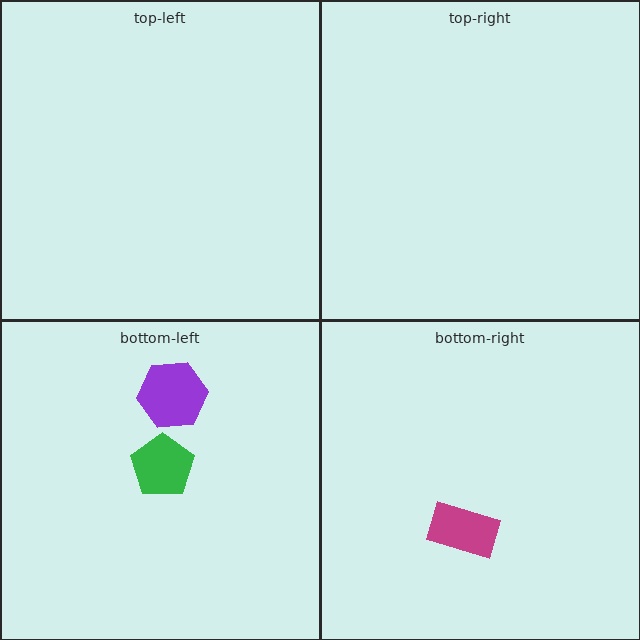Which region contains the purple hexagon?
The bottom-left region.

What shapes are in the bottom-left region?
The green pentagon, the purple hexagon.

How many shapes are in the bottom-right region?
1.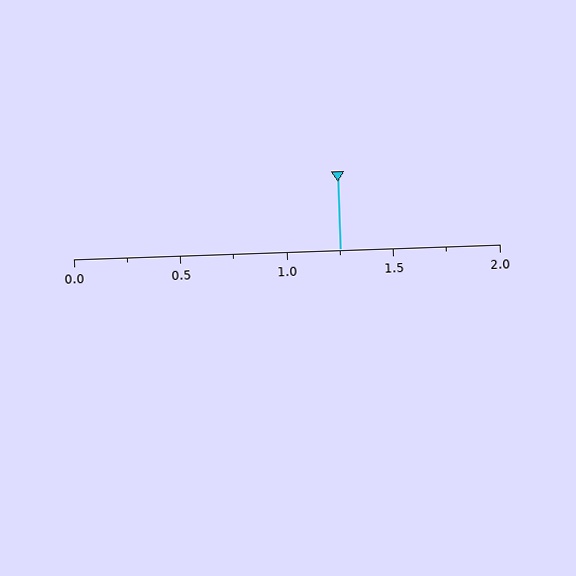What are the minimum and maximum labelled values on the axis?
The axis runs from 0.0 to 2.0.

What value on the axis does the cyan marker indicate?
The marker indicates approximately 1.25.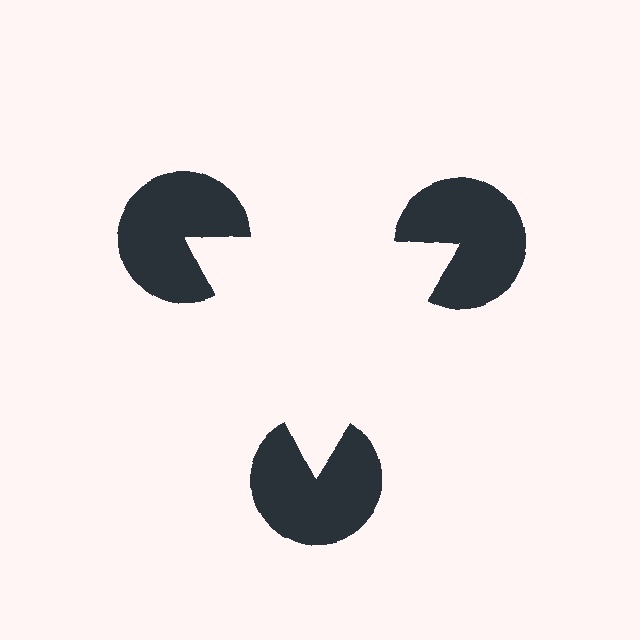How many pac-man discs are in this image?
There are 3 — one at each vertex of the illusory triangle.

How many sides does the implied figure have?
3 sides.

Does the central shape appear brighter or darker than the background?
It typically appears slightly brighter than the background, even though no actual brightness change is drawn.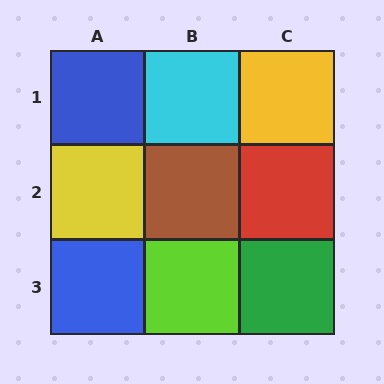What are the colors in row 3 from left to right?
Blue, lime, green.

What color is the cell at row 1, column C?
Yellow.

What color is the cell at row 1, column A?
Blue.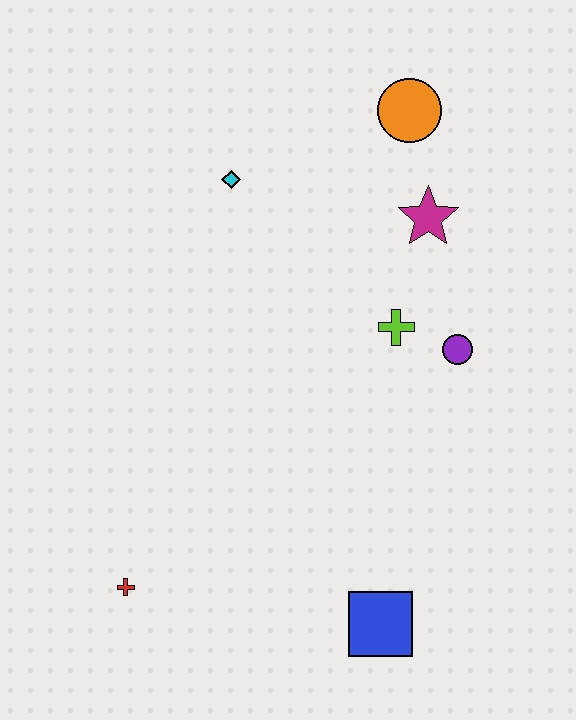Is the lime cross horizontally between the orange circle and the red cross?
Yes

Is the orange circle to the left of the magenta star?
Yes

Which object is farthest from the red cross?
The orange circle is farthest from the red cross.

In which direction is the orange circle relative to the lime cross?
The orange circle is above the lime cross.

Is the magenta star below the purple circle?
No